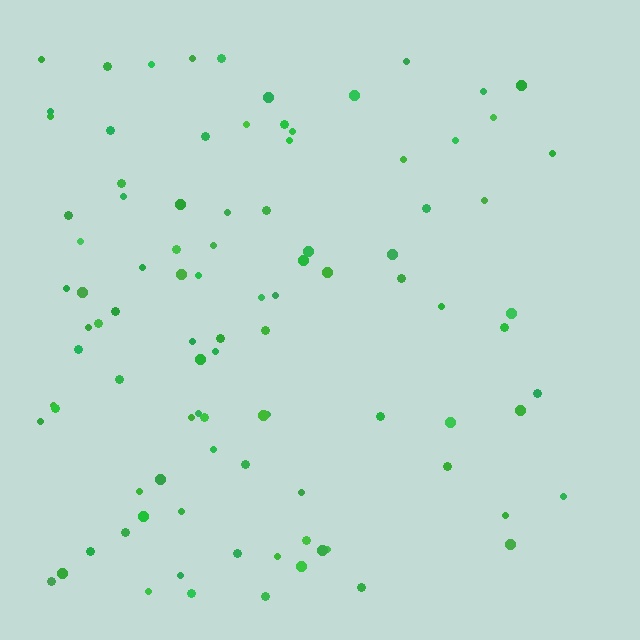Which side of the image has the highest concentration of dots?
The left.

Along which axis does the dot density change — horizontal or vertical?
Horizontal.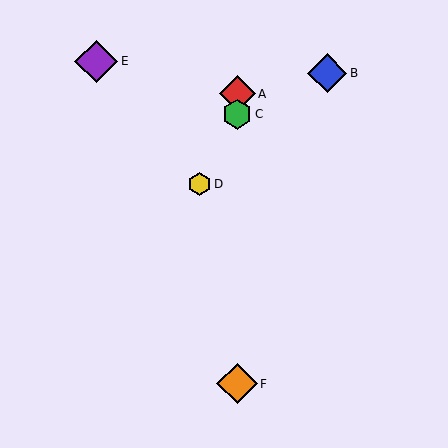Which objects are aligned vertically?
Objects A, C, F are aligned vertically.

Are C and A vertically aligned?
Yes, both are at x≈237.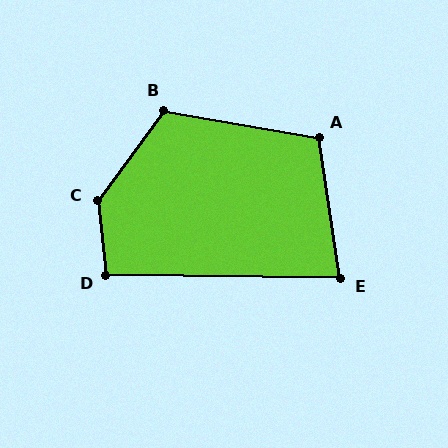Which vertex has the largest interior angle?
C, at approximately 137 degrees.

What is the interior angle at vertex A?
Approximately 108 degrees (obtuse).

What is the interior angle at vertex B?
Approximately 116 degrees (obtuse).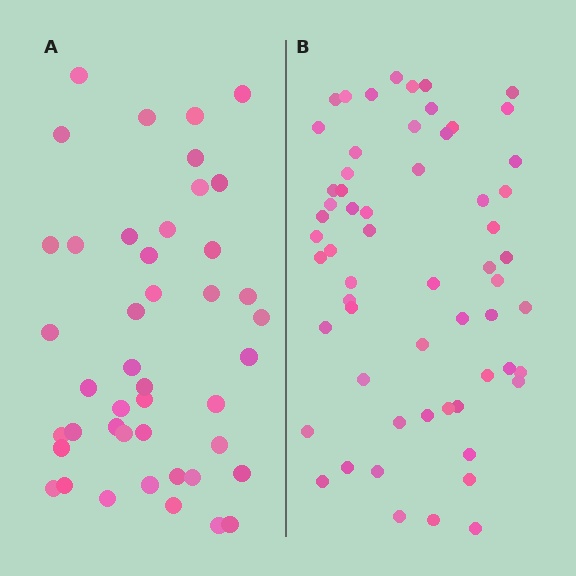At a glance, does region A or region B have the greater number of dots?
Region B (the right region) has more dots.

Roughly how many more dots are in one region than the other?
Region B has approximately 15 more dots than region A.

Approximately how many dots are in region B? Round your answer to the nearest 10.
About 60 dots.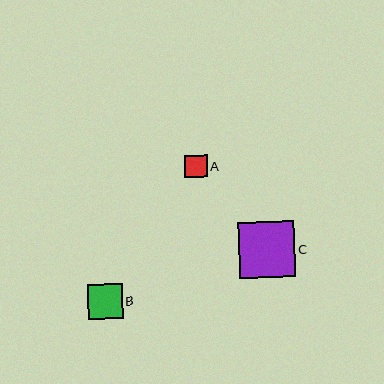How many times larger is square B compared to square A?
Square B is approximately 1.6 times the size of square A.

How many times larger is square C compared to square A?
Square C is approximately 2.5 times the size of square A.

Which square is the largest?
Square C is the largest with a size of approximately 56 pixels.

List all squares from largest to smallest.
From largest to smallest: C, B, A.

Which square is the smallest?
Square A is the smallest with a size of approximately 22 pixels.